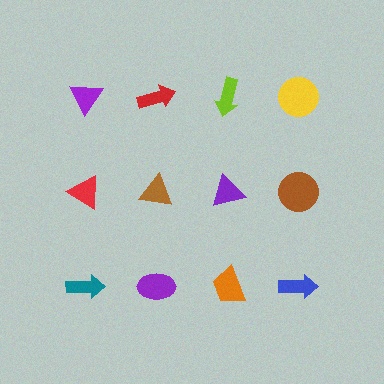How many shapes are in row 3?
4 shapes.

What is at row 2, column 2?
A brown triangle.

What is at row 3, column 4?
A blue arrow.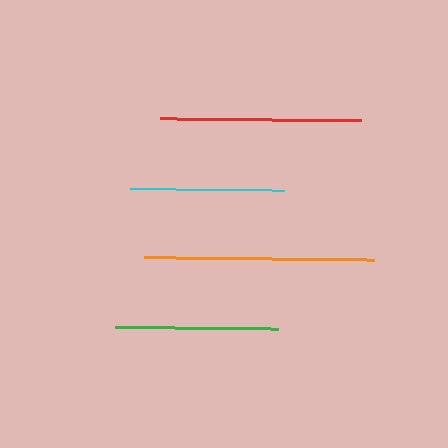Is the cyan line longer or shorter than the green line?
The green line is longer than the cyan line.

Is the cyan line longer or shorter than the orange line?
The orange line is longer than the cyan line.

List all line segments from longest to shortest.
From longest to shortest: orange, red, green, cyan.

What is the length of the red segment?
The red segment is approximately 201 pixels long.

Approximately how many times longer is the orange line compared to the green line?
The orange line is approximately 1.4 times the length of the green line.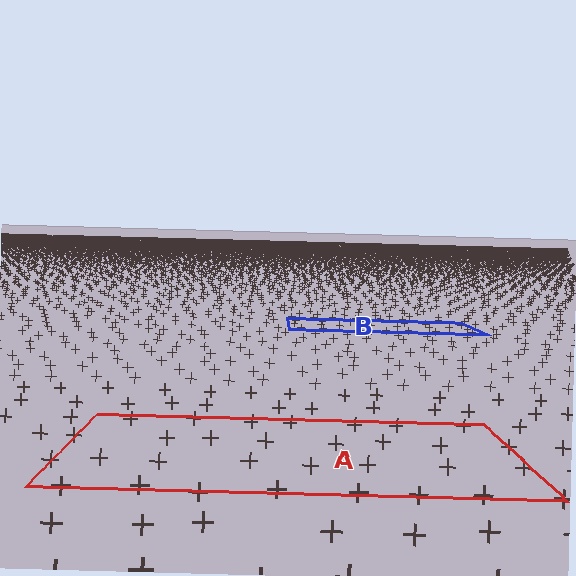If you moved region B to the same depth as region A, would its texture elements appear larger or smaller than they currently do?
They would appear larger. At a closer depth, the same texture elements are projected at a bigger on-screen size.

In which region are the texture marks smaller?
The texture marks are smaller in region B, because it is farther away.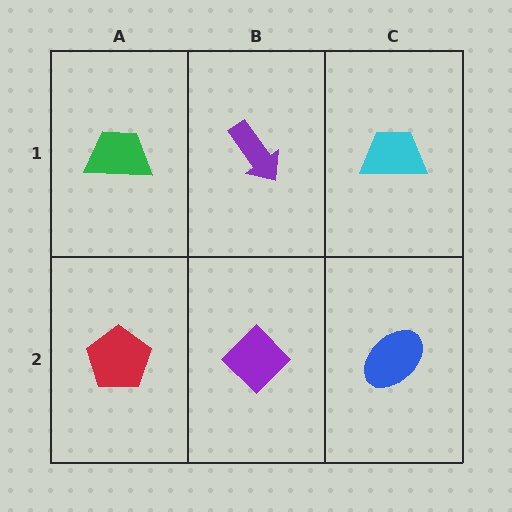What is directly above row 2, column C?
A cyan trapezoid.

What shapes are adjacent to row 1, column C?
A blue ellipse (row 2, column C), a purple arrow (row 1, column B).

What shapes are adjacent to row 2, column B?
A purple arrow (row 1, column B), a red pentagon (row 2, column A), a blue ellipse (row 2, column C).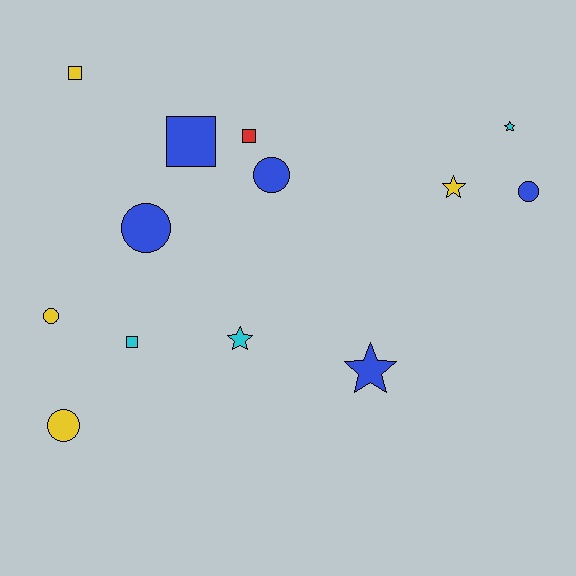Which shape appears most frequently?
Circle, with 5 objects.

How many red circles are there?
There are no red circles.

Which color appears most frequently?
Blue, with 5 objects.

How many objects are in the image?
There are 13 objects.